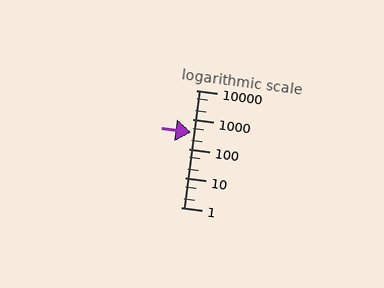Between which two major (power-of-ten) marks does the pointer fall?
The pointer is between 100 and 1000.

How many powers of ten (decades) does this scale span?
The scale spans 4 decades, from 1 to 10000.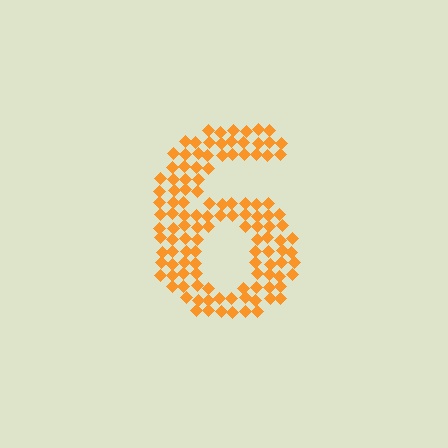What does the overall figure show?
The overall figure shows the digit 6.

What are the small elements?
The small elements are diamonds.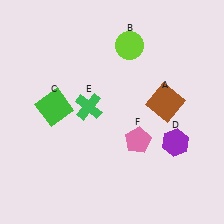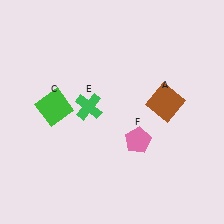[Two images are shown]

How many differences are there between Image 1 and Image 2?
There are 2 differences between the two images.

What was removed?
The lime circle (B), the purple hexagon (D) were removed in Image 2.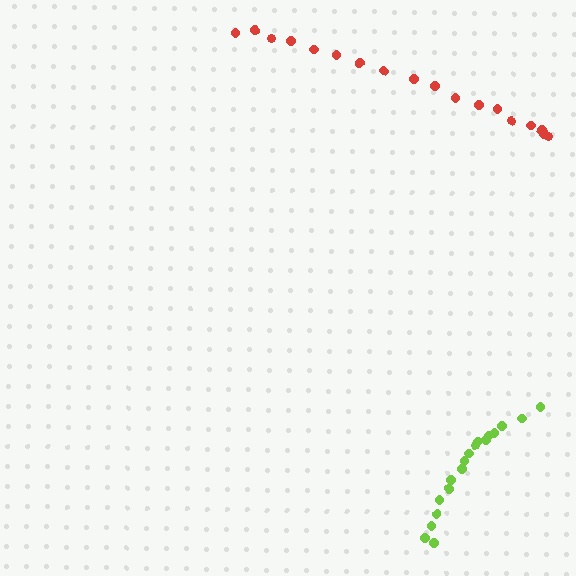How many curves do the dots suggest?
There are 2 distinct paths.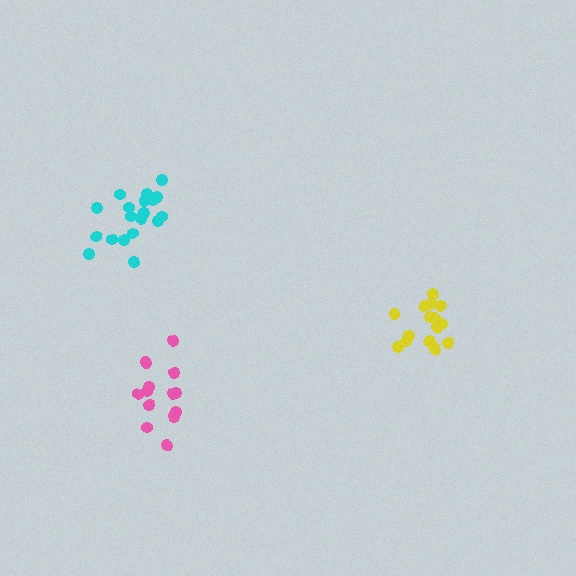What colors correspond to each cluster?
The clusters are colored: pink, cyan, yellow.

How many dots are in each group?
Group 1: 14 dots, Group 2: 19 dots, Group 3: 16 dots (49 total).